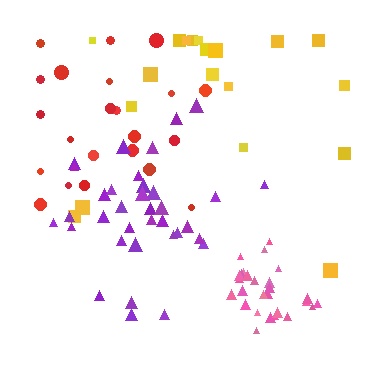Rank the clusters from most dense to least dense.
pink, purple, red, yellow.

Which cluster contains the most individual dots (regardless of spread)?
Purple (35).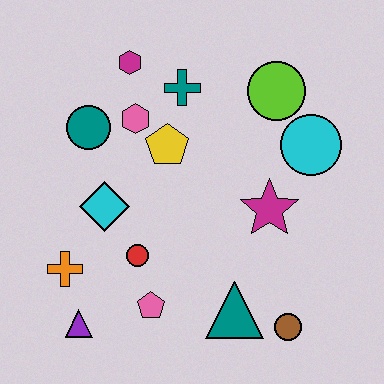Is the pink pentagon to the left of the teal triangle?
Yes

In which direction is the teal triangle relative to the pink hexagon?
The teal triangle is below the pink hexagon.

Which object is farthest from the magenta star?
The purple triangle is farthest from the magenta star.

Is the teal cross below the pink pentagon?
No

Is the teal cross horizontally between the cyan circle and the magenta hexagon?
Yes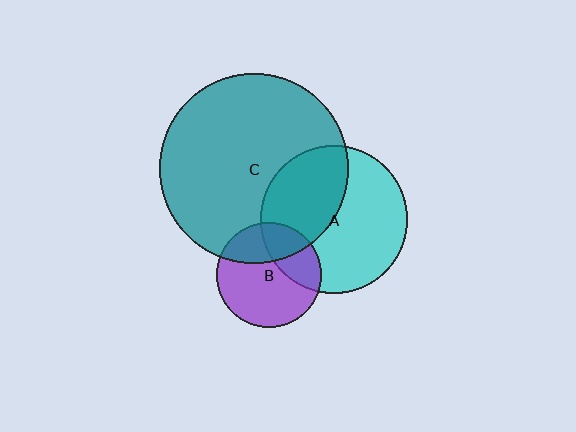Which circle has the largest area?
Circle C (teal).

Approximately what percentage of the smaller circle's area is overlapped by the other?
Approximately 40%.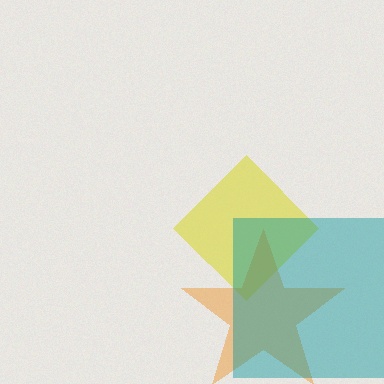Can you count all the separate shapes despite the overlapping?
Yes, there are 3 separate shapes.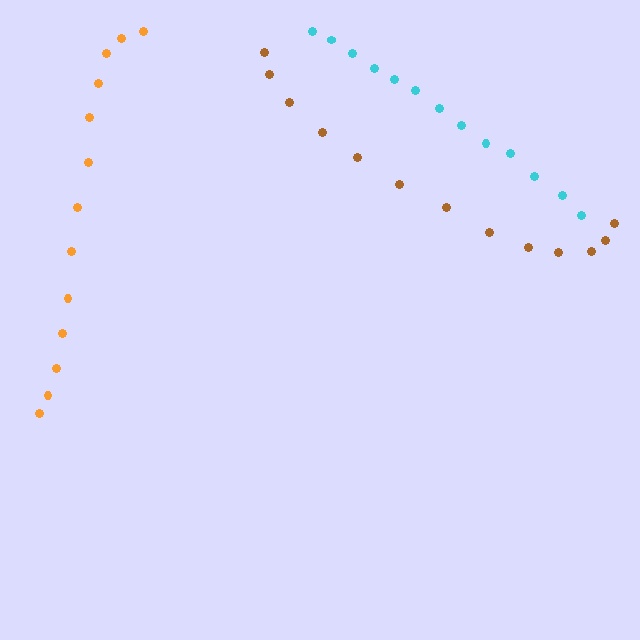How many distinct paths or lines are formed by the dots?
There are 3 distinct paths.